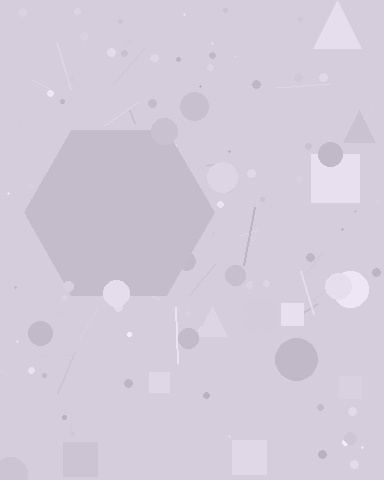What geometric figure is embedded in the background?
A hexagon is embedded in the background.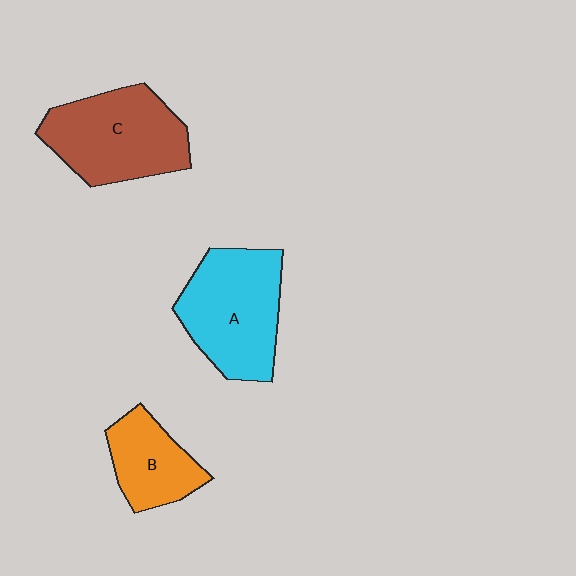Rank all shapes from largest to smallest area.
From largest to smallest: A (cyan), C (brown), B (orange).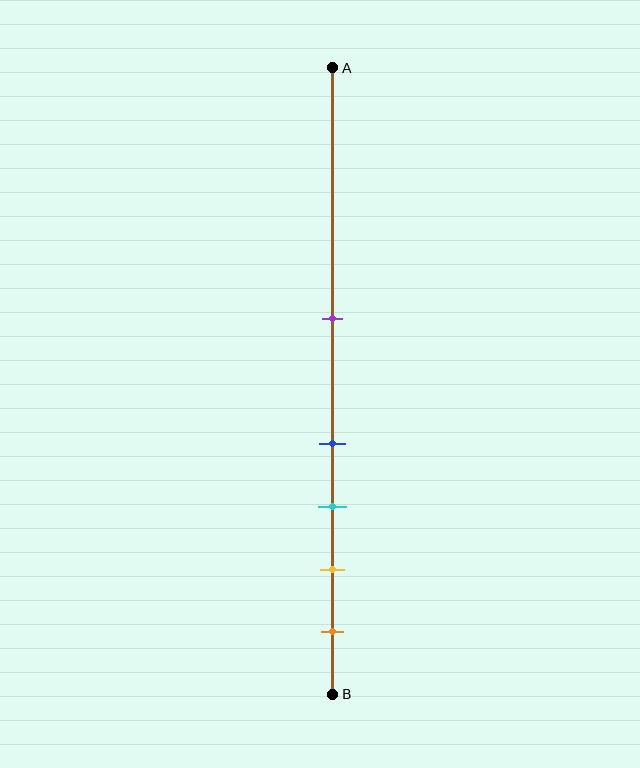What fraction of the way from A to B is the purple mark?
The purple mark is approximately 40% (0.4) of the way from A to B.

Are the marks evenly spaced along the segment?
No, the marks are not evenly spaced.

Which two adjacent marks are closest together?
The blue and cyan marks are the closest adjacent pair.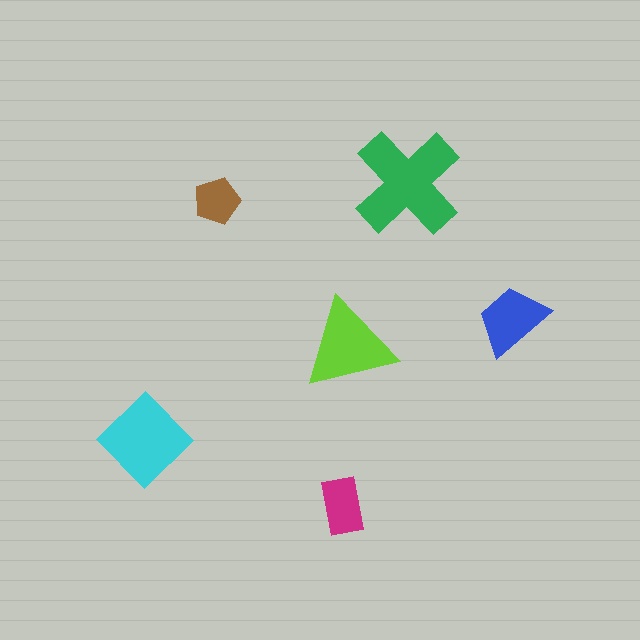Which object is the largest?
The green cross.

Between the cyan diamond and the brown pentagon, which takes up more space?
The cyan diamond.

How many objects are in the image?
There are 6 objects in the image.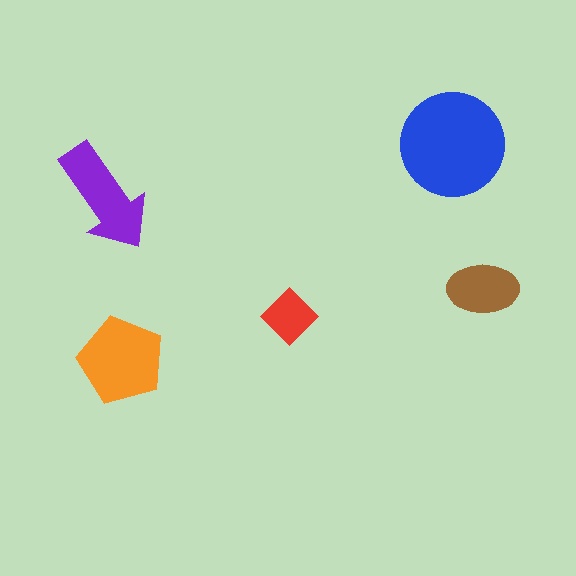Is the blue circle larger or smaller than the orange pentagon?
Larger.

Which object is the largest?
The blue circle.